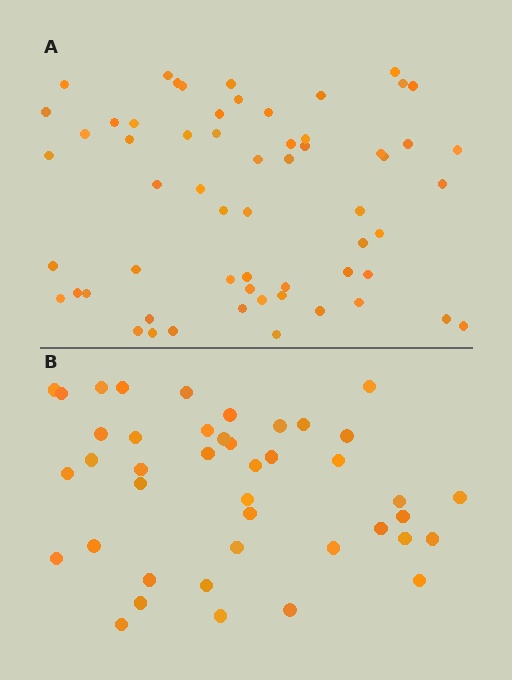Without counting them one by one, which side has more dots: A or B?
Region A (the top region) has more dots.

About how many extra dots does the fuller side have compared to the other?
Region A has approximately 20 more dots than region B.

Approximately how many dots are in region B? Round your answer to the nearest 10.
About 40 dots. (The exact count is 42, which rounds to 40.)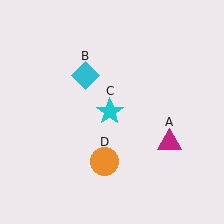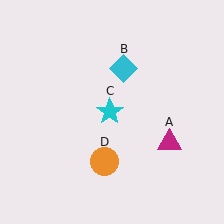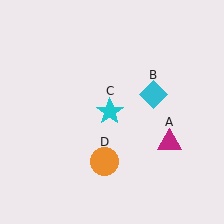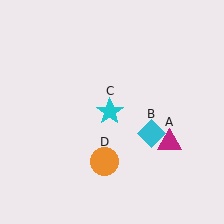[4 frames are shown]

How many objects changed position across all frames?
1 object changed position: cyan diamond (object B).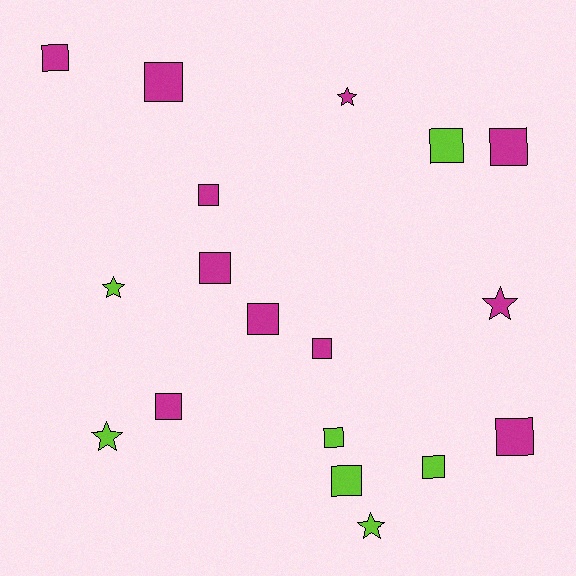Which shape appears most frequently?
Square, with 13 objects.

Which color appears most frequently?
Magenta, with 11 objects.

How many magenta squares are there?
There are 9 magenta squares.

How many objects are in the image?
There are 18 objects.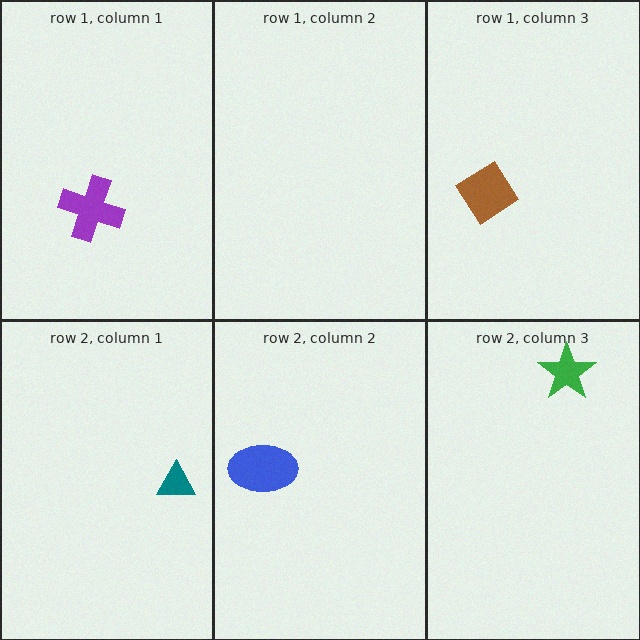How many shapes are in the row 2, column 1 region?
1.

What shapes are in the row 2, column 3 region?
The green star.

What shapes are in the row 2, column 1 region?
The teal triangle.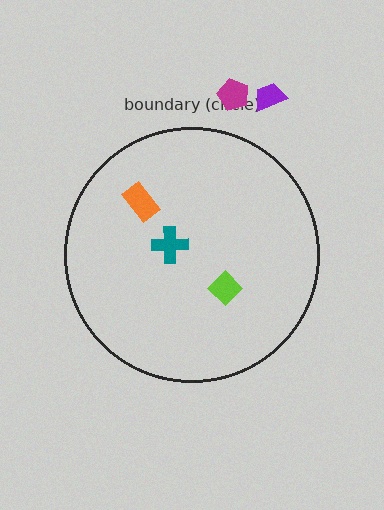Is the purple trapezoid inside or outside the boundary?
Outside.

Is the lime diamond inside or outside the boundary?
Inside.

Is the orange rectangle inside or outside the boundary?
Inside.